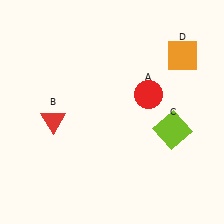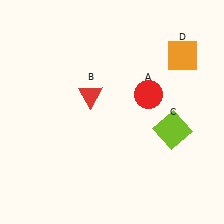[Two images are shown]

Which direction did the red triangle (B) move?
The red triangle (B) moved right.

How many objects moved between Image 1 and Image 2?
1 object moved between the two images.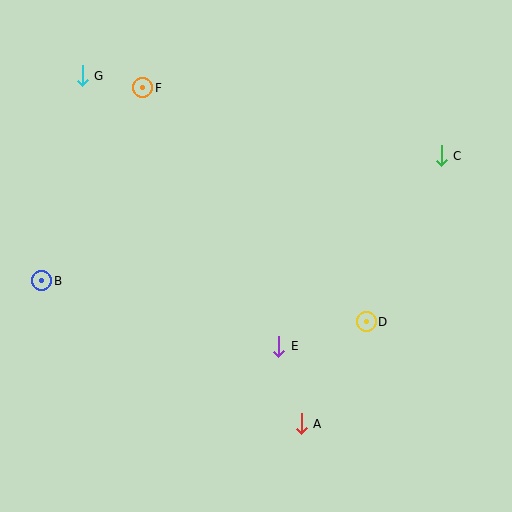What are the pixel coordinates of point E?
Point E is at (279, 346).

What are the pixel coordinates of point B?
Point B is at (42, 281).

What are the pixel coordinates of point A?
Point A is at (301, 424).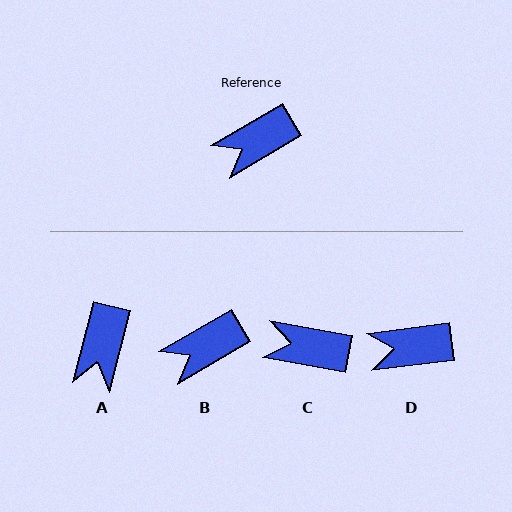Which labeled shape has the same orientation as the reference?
B.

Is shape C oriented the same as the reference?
No, it is off by about 40 degrees.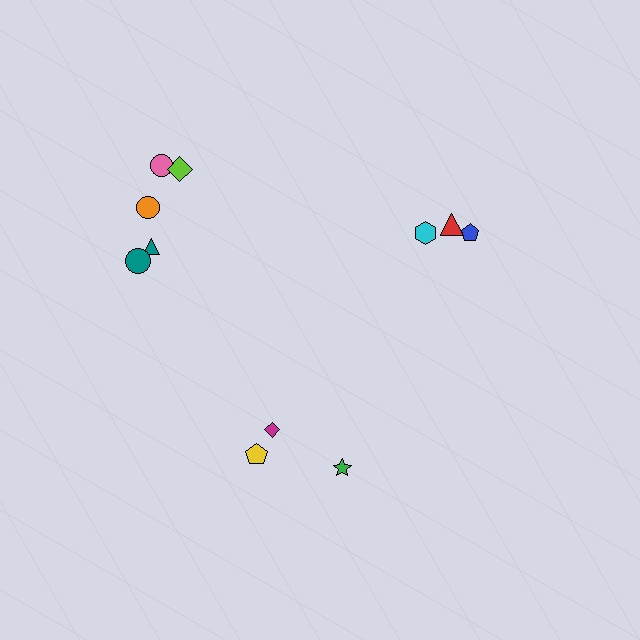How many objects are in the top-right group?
There are 3 objects.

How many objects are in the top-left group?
There are 5 objects.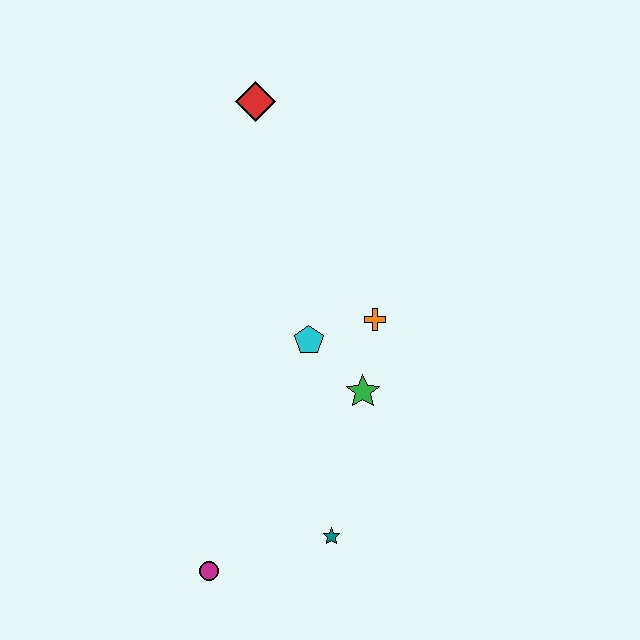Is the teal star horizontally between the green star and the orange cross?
No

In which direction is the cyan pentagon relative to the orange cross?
The cyan pentagon is to the left of the orange cross.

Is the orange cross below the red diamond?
Yes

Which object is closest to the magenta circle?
The teal star is closest to the magenta circle.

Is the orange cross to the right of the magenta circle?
Yes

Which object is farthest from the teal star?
The red diamond is farthest from the teal star.